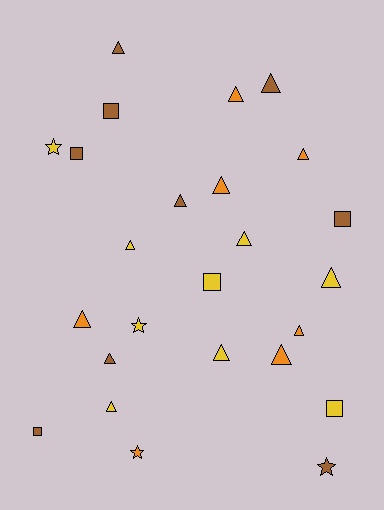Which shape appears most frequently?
Triangle, with 15 objects.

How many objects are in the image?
There are 25 objects.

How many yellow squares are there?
There are 2 yellow squares.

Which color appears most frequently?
Brown, with 9 objects.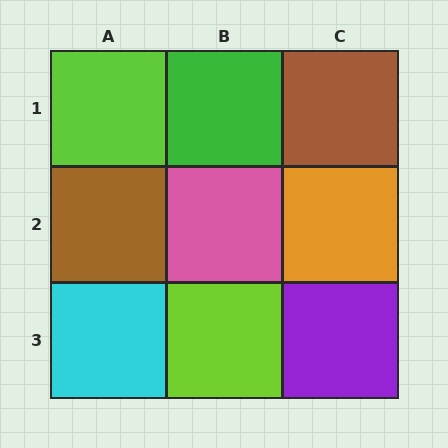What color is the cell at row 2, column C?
Orange.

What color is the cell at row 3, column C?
Purple.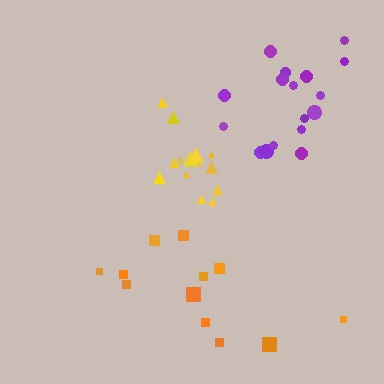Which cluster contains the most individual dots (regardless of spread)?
Purple (17).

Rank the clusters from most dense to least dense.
yellow, purple, orange.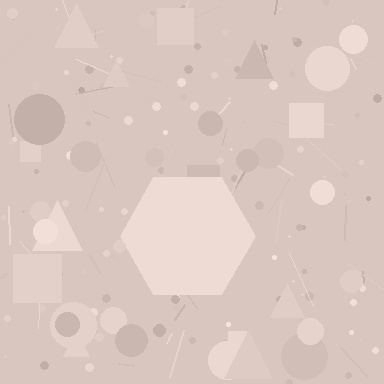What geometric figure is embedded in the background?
A hexagon is embedded in the background.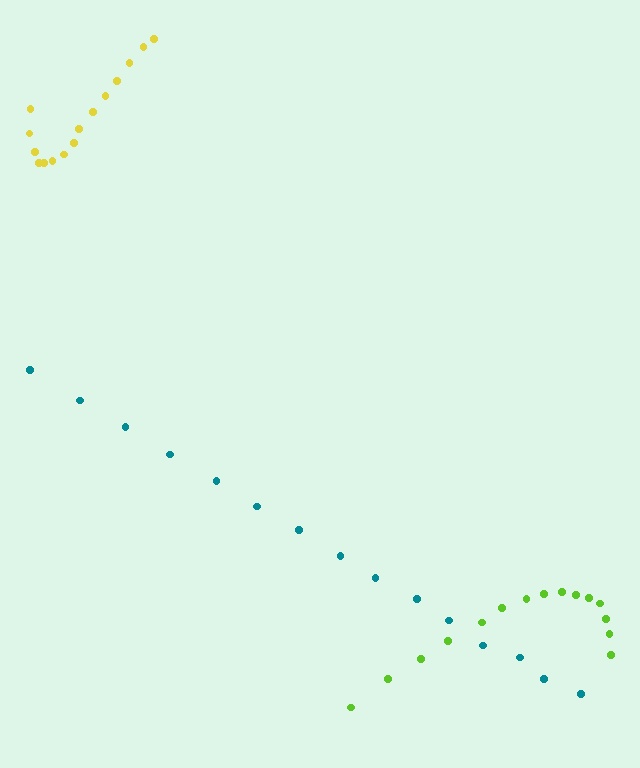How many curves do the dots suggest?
There are 3 distinct paths.